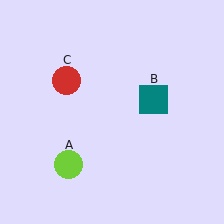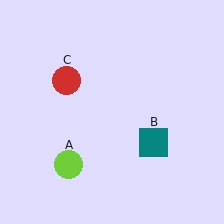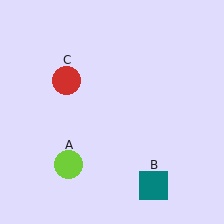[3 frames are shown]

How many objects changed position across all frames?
1 object changed position: teal square (object B).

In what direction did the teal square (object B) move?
The teal square (object B) moved down.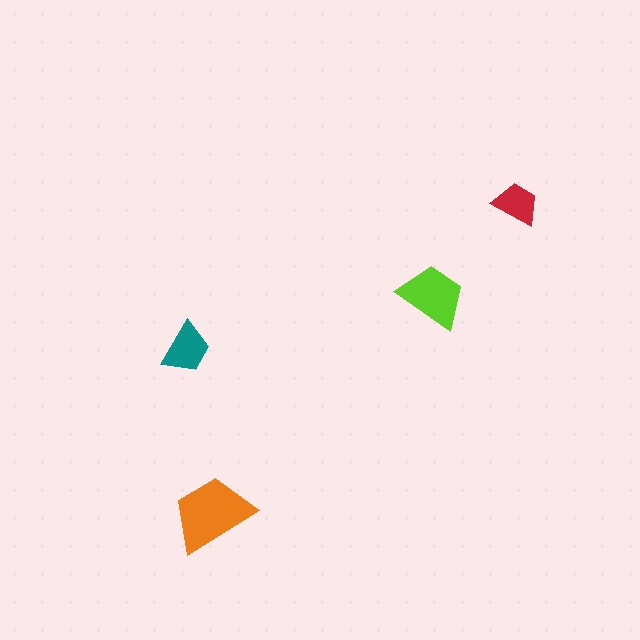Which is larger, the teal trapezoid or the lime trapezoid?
The lime one.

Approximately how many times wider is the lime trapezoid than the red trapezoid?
About 1.5 times wider.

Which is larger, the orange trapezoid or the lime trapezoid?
The orange one.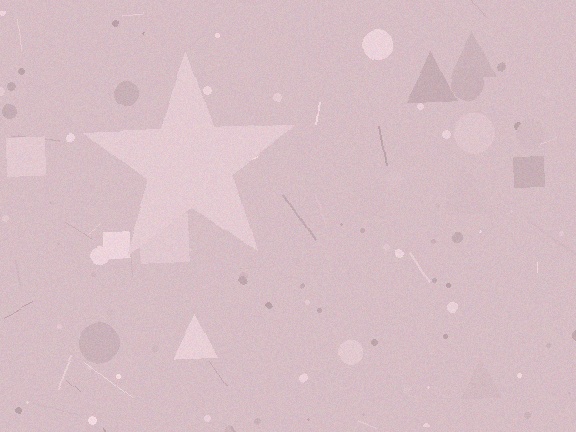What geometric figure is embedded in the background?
A star is embedded in the background.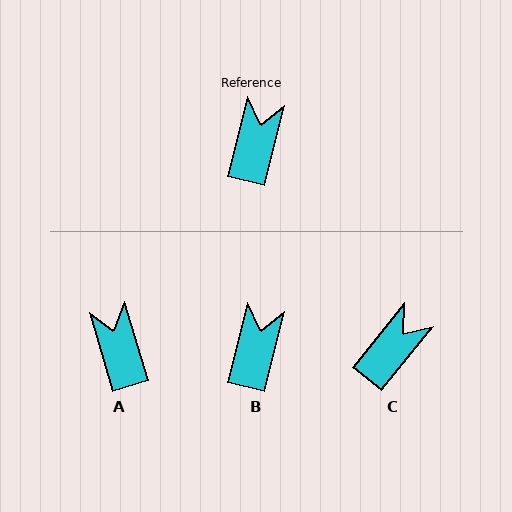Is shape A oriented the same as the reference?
No, it is off by about 31 degrees.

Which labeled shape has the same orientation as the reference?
B.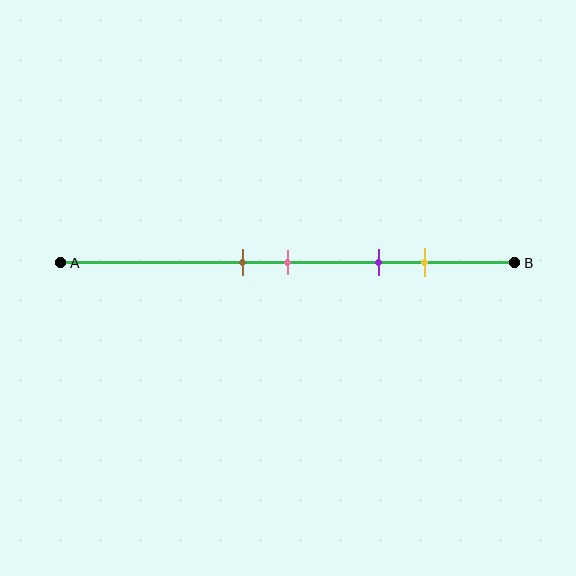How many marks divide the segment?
There are 4 marks dividing the segment.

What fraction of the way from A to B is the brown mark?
The brown mark is approximately 40% (0.4) of the way from A to B.